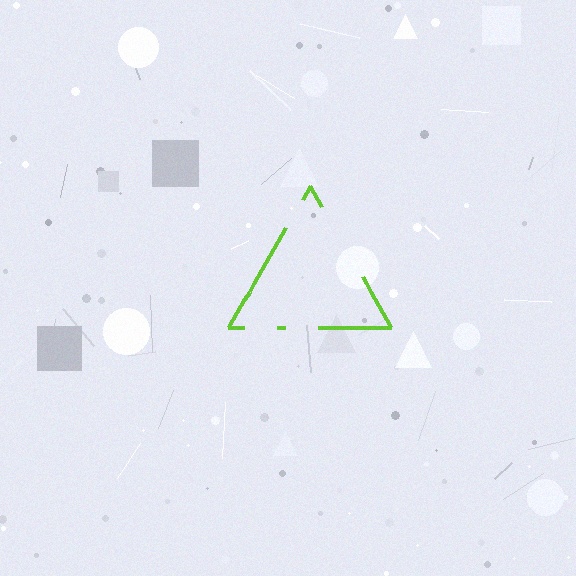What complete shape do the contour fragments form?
The contour fragments form a triangle.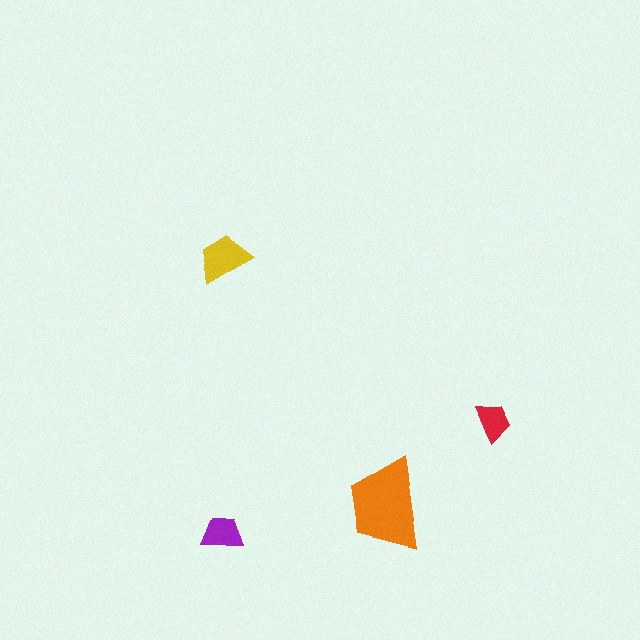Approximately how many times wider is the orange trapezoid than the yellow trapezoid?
About 1.5 times wider.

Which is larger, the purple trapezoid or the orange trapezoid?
The orange one.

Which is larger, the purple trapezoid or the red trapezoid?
The purple one.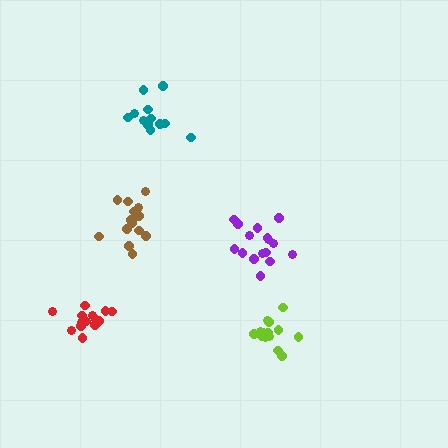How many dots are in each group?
Group 1: 15 dots, Group 2: 12 dots, Group 3: 15 dots, Group 4: 16 dots, Group 5: 14 dots (72 total).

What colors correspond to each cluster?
The clusters are colored: brown, teal, lime, purple, red.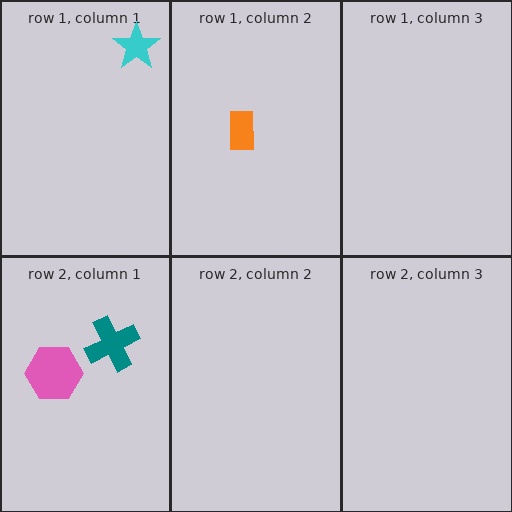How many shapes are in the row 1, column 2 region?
1.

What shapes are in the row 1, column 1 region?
The cyan star.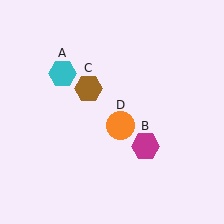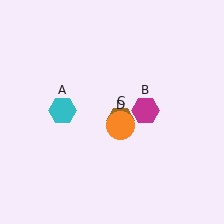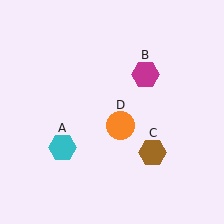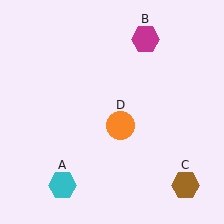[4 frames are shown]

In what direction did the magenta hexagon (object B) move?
The magenta hexagon (object B) moved up.